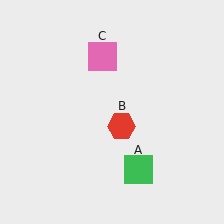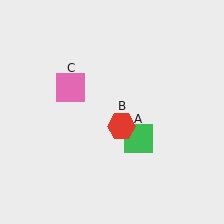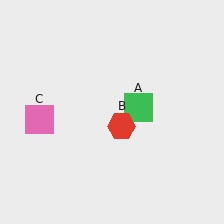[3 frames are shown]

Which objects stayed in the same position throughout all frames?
Red hexagon (object B) remained stationary.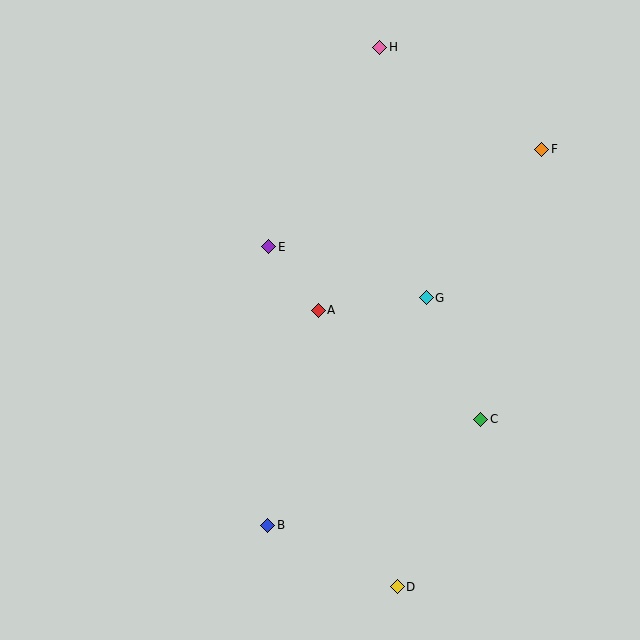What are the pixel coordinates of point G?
Point G is at (426, 298).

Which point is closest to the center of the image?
Point A at (318, 310) is closest to the center.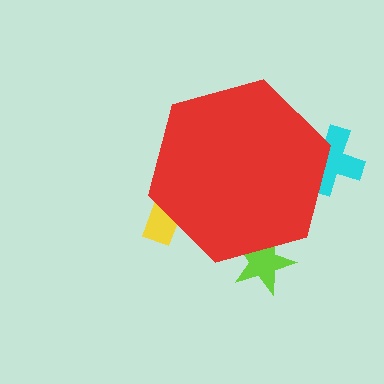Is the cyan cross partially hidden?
Yes, the cyan cross is partially hidden behind the red hexagon.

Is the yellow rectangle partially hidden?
Yes, the yellow rectangle is partially hidden behind the red hexagon.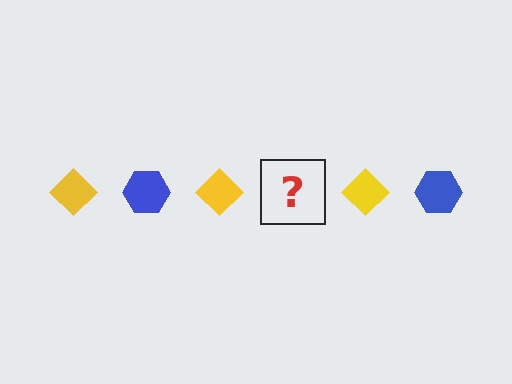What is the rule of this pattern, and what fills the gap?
The rule is that the pattern alternates between yellow diamond and blue hexagon. The gap should be filled with a blue hexagon.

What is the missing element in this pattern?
The missing element is a blue hexagon.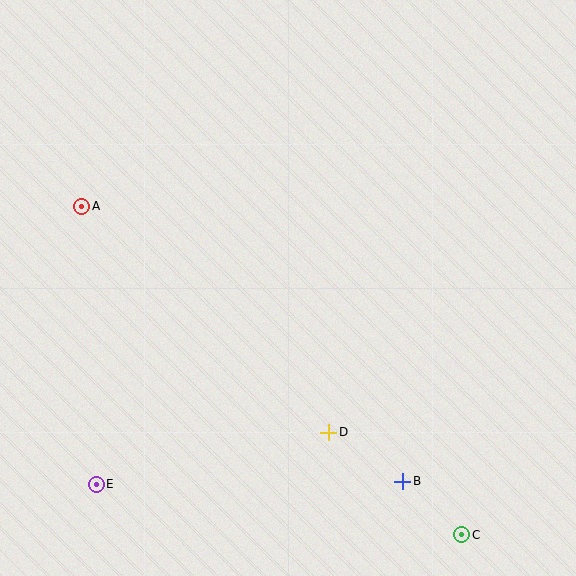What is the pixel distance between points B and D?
The distance between B and D is 89 pixels.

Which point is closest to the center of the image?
Point D at (329, 432) is closest to the center.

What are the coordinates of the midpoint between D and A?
The midpoint between D and A is at (205, 319).